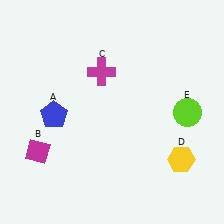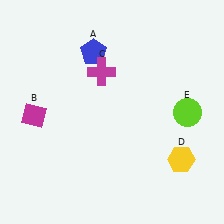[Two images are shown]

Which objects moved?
The objects that moved are: the blue pentagon (A), the magenta diamond (B).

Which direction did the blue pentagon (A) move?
The blue pentagon (A) moved up.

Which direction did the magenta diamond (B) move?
The magenta diamond (B) moved up.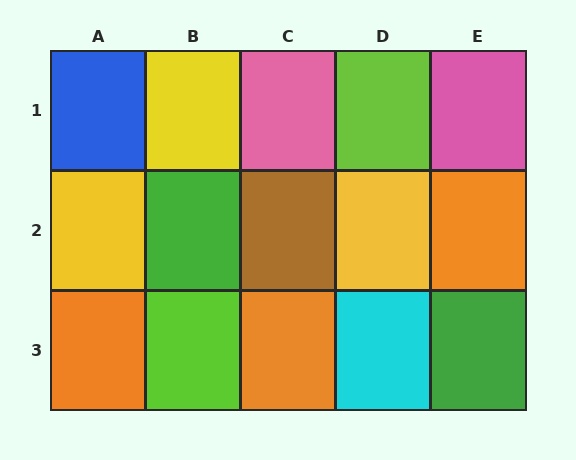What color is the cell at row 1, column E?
Pink.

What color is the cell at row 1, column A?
Blue.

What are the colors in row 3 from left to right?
Orange, lime, orange, cyan, green.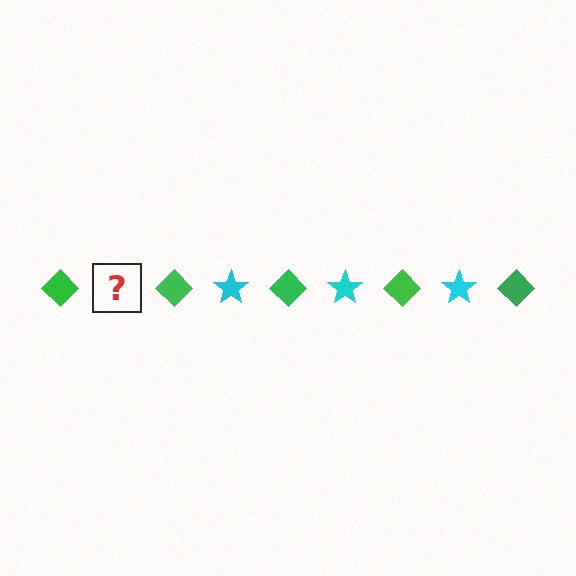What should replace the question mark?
The question mark should be replaced with a cyan star.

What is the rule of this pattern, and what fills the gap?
The rule is that the pattern alternates between green diamond and cyan star. The gap should be filled with a cyan star.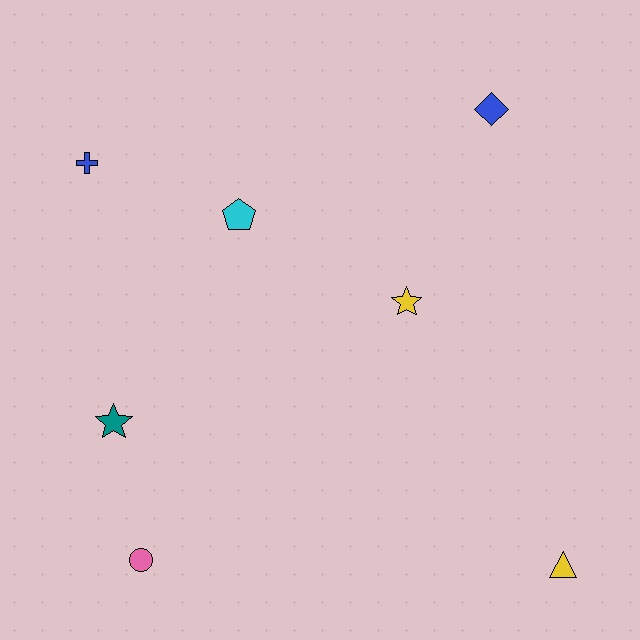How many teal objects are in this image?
There is 1 teal object.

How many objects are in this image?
There are 7 objects.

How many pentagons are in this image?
There is 1 pentagon.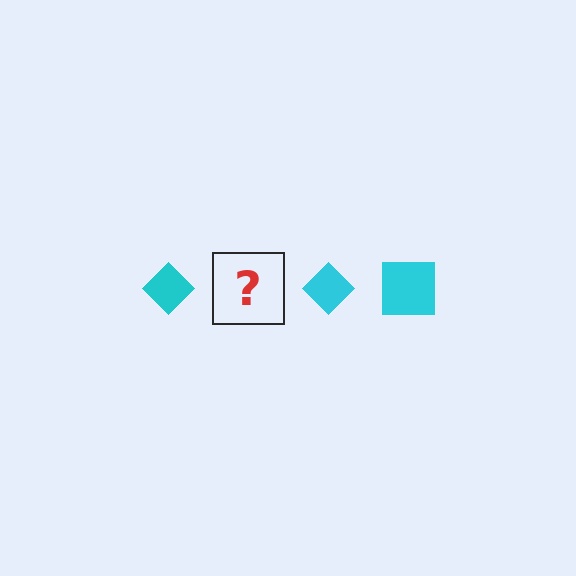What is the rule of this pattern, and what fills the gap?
The rule is that the pattern cycles through diamond, square shapes in cyan. The gap should be filled with a cyan square.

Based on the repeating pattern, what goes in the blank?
The blank should be a cyan square.